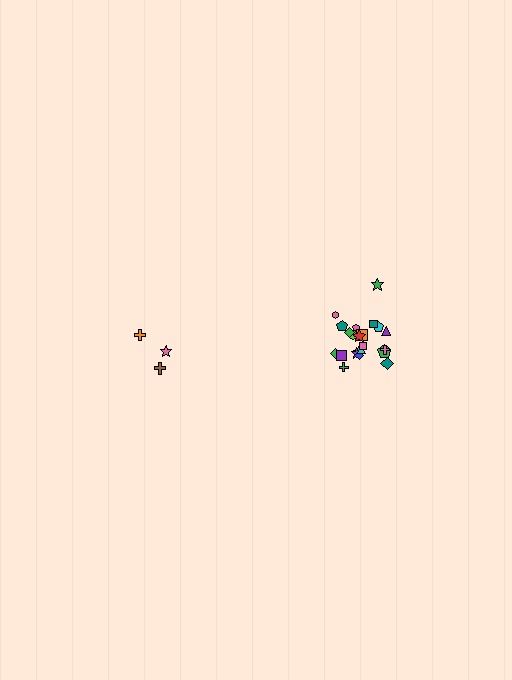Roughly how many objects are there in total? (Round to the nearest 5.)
Roughly 25 objects in total.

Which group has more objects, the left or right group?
The right group.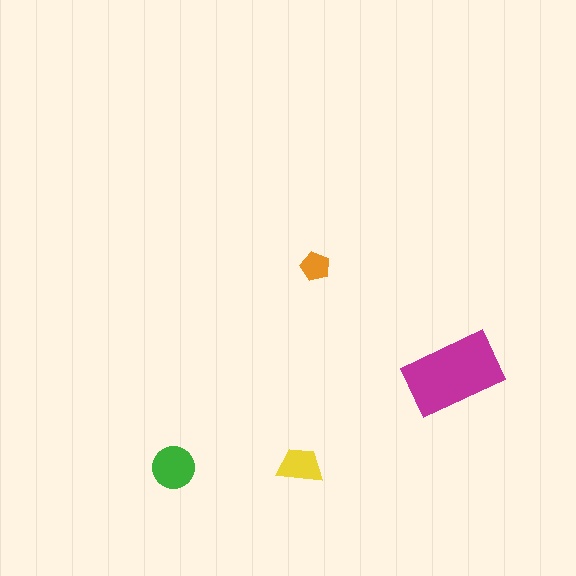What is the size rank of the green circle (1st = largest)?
2nd.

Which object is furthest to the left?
The green circle is leftmost.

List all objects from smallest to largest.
The orange pentagon, the yellow trapezoid, the green circle, the magenta rectangle.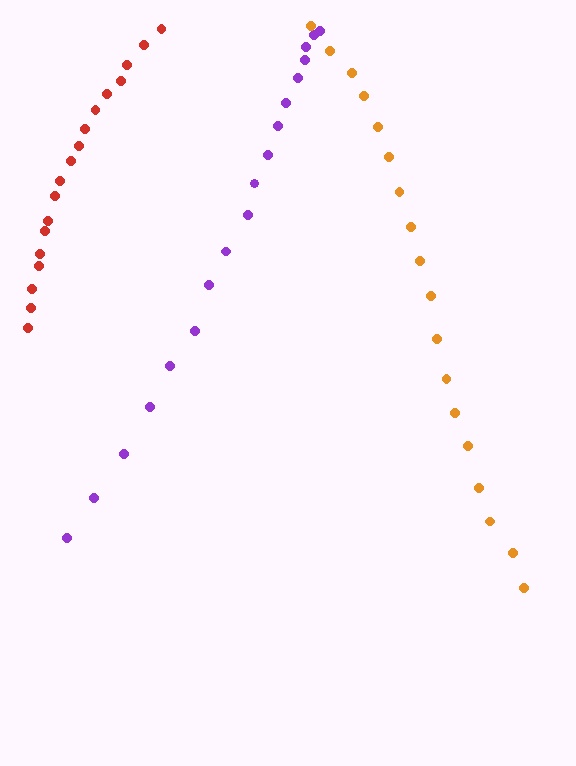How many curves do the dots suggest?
There are 3 distinct paths.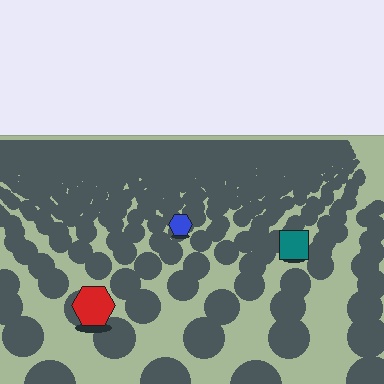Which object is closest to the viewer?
The red hexagon is closest. The texture marks near it are larger and more spread out.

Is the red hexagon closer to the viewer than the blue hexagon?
Yes. The red hexagon is closer — you can tell from the texture gradient: the ground texture is coarser near it.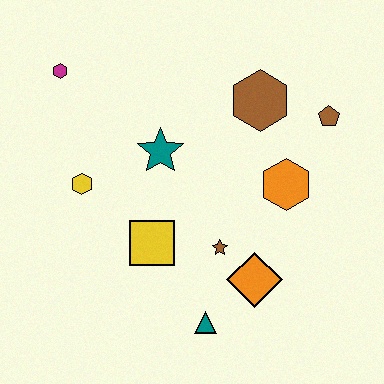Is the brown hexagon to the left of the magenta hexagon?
No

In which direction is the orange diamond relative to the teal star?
The orange diamond is below the teal star.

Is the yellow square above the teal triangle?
Yes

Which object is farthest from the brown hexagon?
The teal triangle is farthest from the brown hexagon.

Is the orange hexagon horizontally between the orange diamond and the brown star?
No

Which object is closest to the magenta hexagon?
The yellow hexagon is closest to the magenta hexagon.